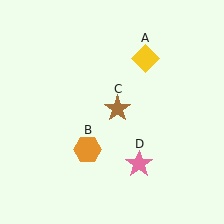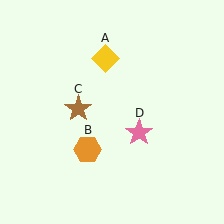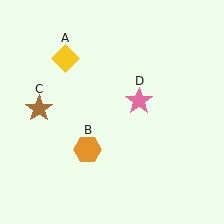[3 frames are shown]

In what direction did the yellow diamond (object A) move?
The yellow diamond (object A) moved left.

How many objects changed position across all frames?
3 objects changed position: yellow diamond (object A), brown star (object C), pink star (object D).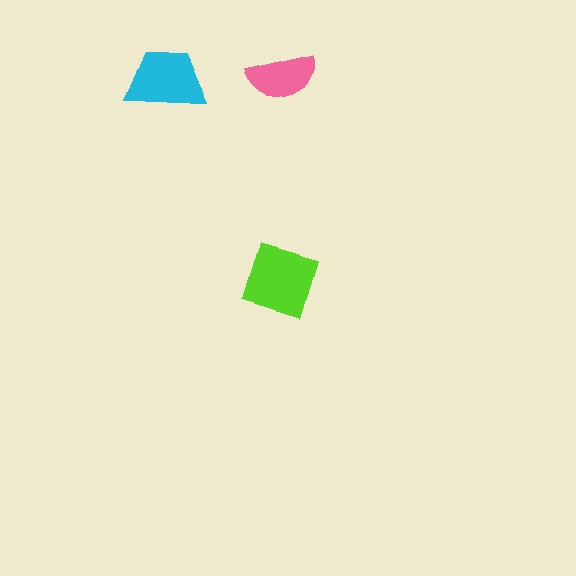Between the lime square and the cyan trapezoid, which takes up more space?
The lime square.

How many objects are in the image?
There are 3 objects in the image.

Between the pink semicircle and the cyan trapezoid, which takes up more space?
The cyan trapezoid.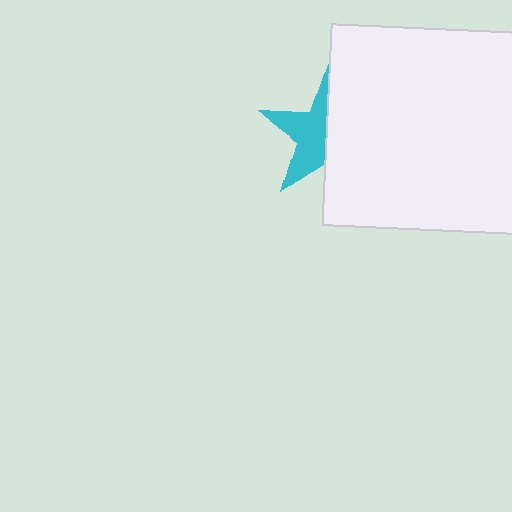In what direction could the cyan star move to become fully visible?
The cyan star could move left. That would shift it out from behind the white rectangle entirely.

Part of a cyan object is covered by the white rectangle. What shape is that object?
It is a star.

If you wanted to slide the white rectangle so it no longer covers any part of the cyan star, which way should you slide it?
Slide it right — that is the most direct way to separate the two shapes.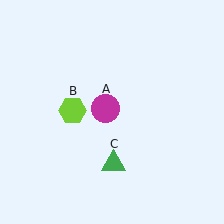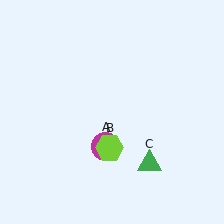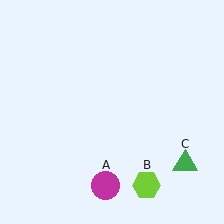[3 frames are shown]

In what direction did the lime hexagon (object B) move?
The lime hexagon (object B) moved down and to the right.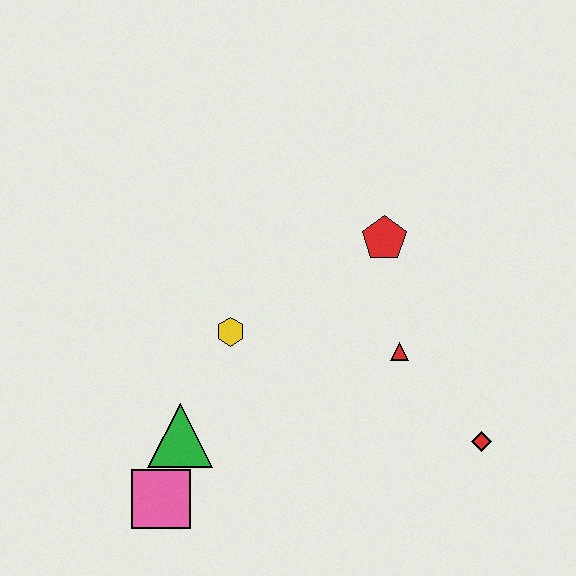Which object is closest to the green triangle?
The pink square is closest to the green triangle.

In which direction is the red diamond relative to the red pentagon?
The red diamond is below the red pentagon.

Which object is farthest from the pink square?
The red pentagon is farthest from the pink square.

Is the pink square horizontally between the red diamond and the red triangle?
No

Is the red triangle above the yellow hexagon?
No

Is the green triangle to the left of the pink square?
No